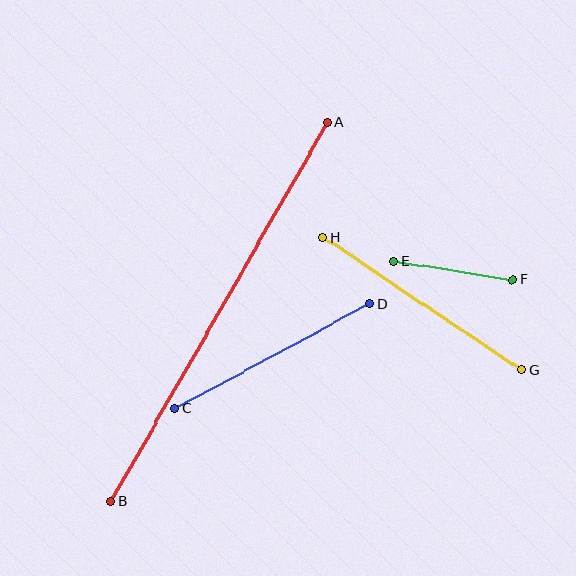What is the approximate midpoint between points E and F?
The midpoint is at approximately (453, 270) pixels.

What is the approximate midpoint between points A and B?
The midpoint is at approximately (219, 312) pixels.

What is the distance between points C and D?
The distance is approximately 221 pixels.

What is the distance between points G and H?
The distance is approximately 239 pixels.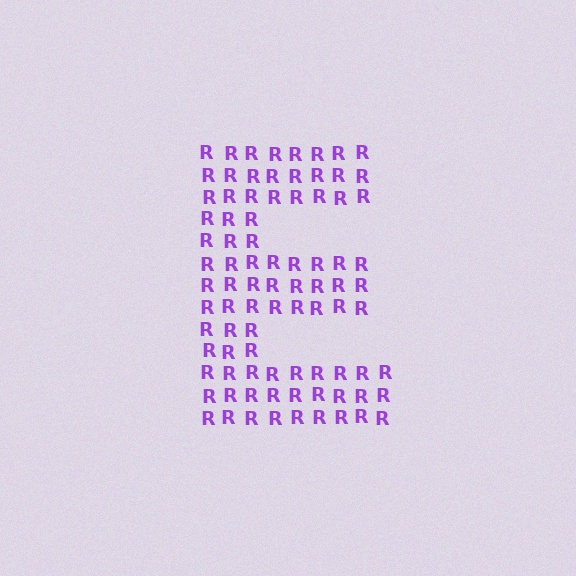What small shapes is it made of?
It is made of small letter R's.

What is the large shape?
The large shape is the letter E.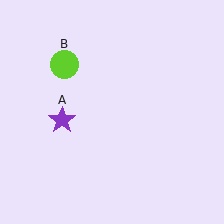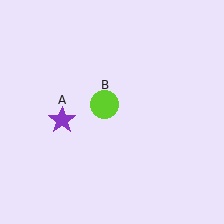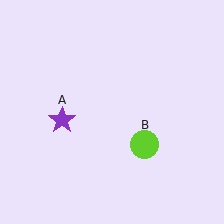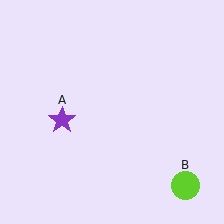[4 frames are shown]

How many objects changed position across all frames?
1 object changed position: lime circle (object B).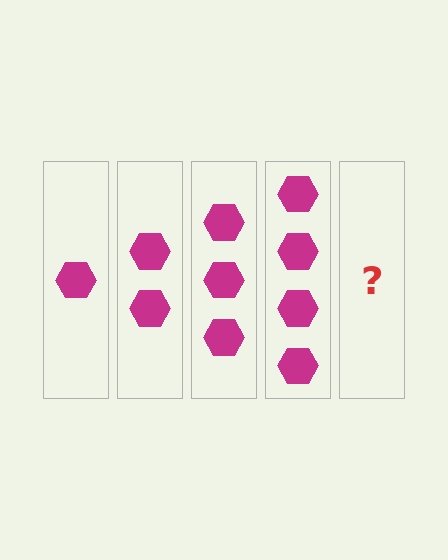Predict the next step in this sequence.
The next step is 5 hexagons.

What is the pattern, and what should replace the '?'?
The pattern is that each step adds one more hexagon. The '?' should be 5 hexagons.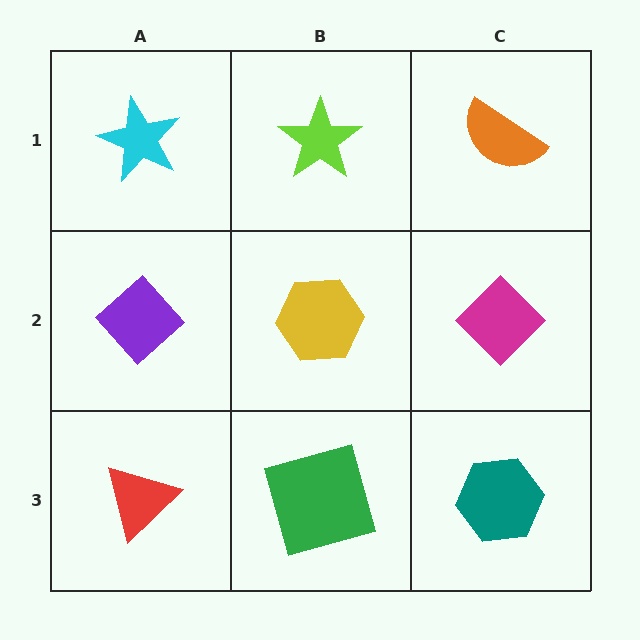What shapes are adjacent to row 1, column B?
A yellow hexagon (row 2, column B), a cyan star (row 1, column A), an orange semicircle (row 1, column C).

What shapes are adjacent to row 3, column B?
A yellow hexagon (row 2, column B), a red triangle (row 3, column A), a teal hexagon (row 3, column C).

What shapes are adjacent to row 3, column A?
A purple diamond (row 2, column A), a green square (row 3, column B).